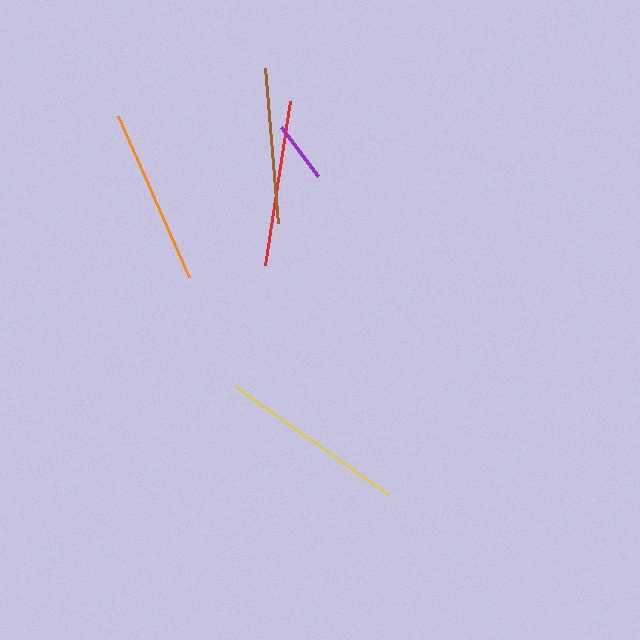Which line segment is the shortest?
The purple line is the shortest at approximately 61 pixels.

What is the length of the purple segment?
The purple segment is approximately 61 pixels long.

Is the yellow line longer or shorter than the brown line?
The yellow line is longer than the brown line.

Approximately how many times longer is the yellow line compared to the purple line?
The yellow line is approximately 3.1 times the length of the purple line.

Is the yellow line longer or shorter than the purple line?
The yellow line is longer than the purple line.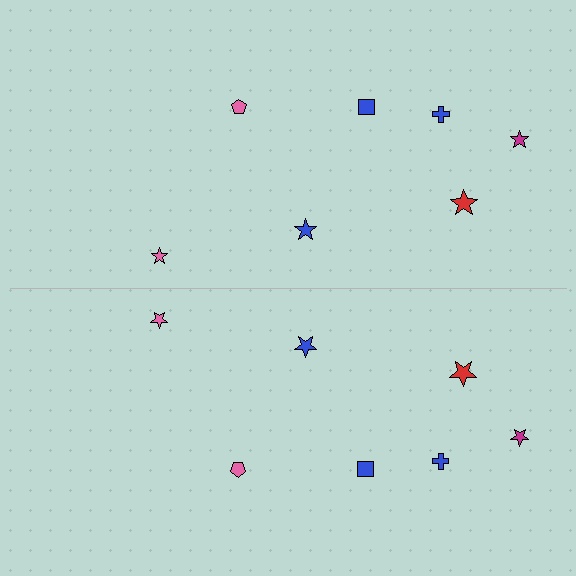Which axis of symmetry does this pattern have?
The pattern has a horizontal axis of symmetry running through the center of the image.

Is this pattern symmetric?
Yes, this pattern has bilateral (reflection) symmetry.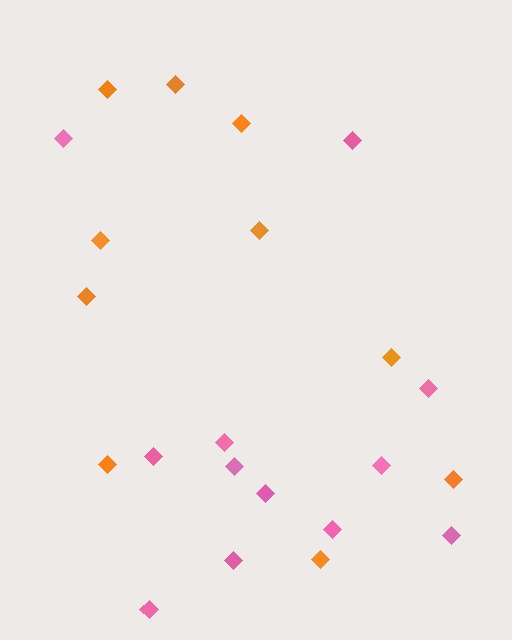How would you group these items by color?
There are 2 groups: one group of pink diamonds (12) and one group of orange diamonds (10).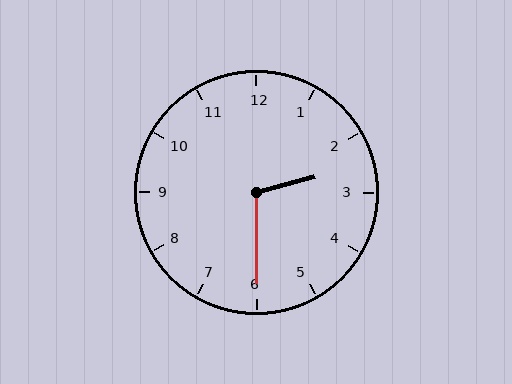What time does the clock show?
2:30.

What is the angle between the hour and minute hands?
Approximately 105 degrees.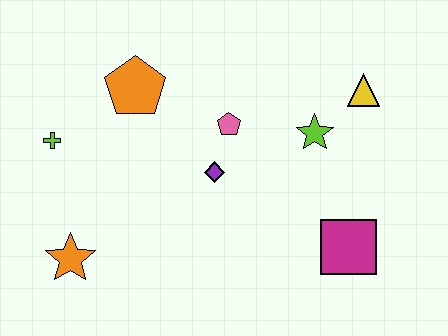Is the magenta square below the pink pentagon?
Yes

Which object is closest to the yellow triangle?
The lime star is closest to the yellow triangle.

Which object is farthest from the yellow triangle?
The orange star is farthest from the yellow triangle.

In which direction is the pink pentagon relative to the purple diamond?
The pink pentagon is above the purple diamond.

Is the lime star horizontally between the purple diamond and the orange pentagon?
No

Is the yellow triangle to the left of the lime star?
No